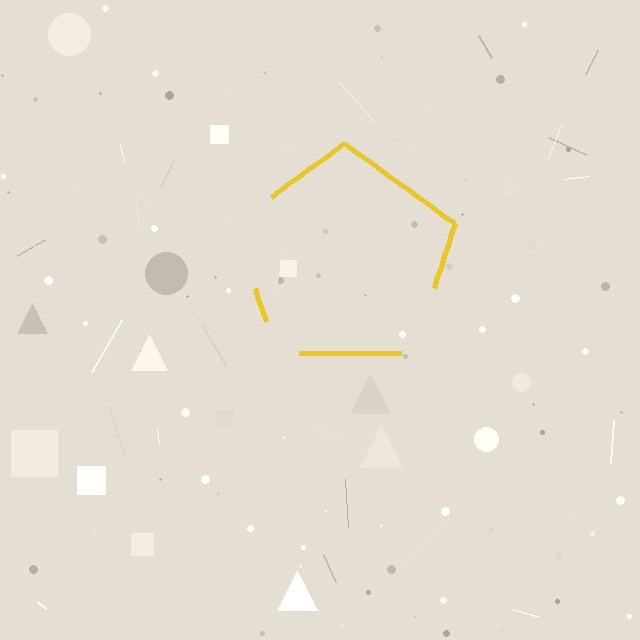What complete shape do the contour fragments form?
The contour fragments form a pentagon.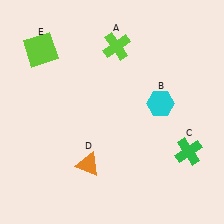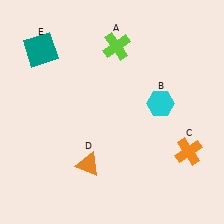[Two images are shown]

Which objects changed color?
C changed from green to orange. E changed from lime to teal.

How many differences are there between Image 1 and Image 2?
There are 2 differences between the two images.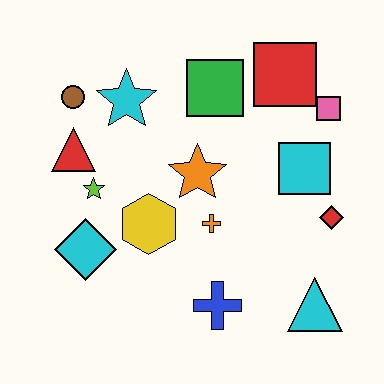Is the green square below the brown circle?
No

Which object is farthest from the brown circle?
The cyan triangle is farthest from the brown circle.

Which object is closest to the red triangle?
The lime star is closest to the red triangle.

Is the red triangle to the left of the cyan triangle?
Yes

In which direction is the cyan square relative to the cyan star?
The cyan square is to the right of the cyan star.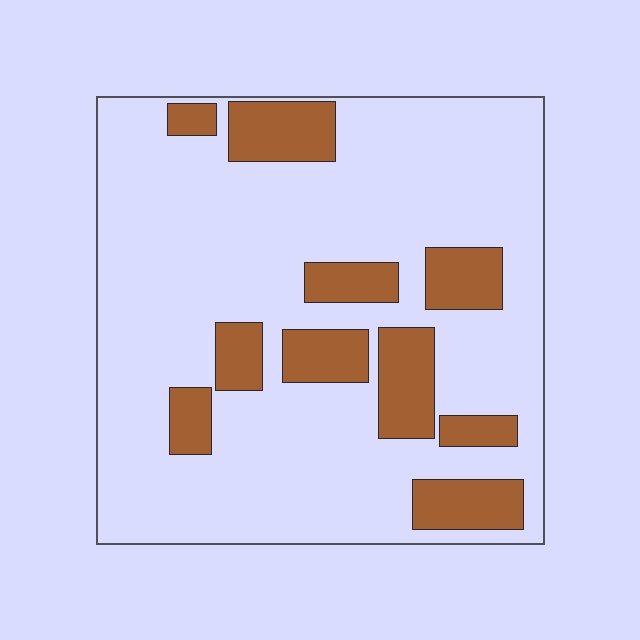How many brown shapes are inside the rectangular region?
10.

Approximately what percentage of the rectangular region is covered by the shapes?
Approximately 20%.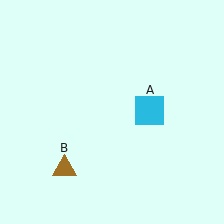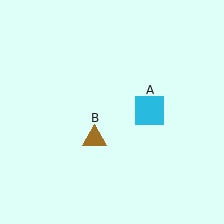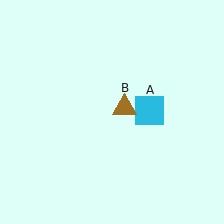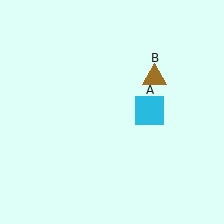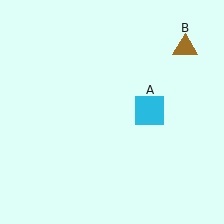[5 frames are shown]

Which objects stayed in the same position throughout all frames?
Cyan square (object A) remained stationary.